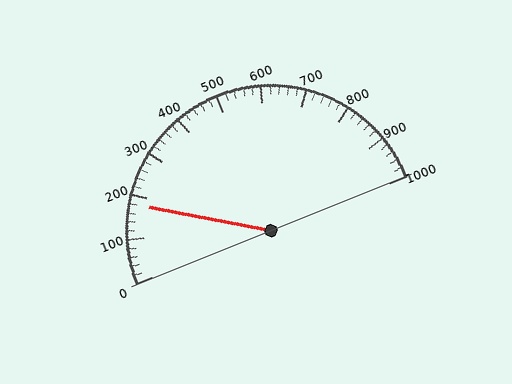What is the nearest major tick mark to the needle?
The nearest major tick mark is 200.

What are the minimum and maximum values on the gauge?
The gauge ranges from 0 to 1000.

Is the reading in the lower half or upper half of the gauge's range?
The reading is in the lower half of the range (0 to 1000).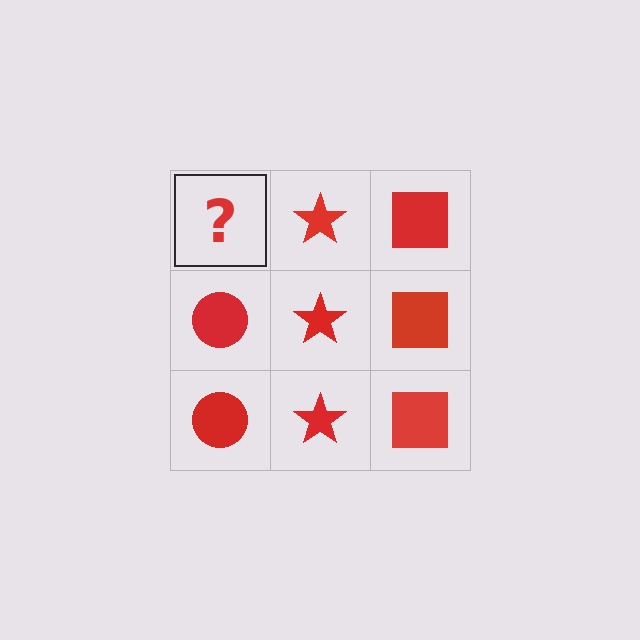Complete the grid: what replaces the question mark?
The question mark should be replaced with a red circle.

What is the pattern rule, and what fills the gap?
The rule is that each column has a consistent shape. The gap should be filled with a red circle.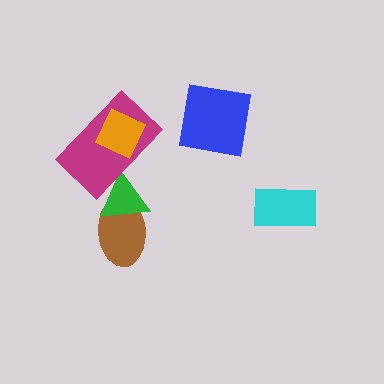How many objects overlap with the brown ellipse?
1 object overlaps with the brown ellipse.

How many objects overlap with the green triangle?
2 objects overlap with the green triangle.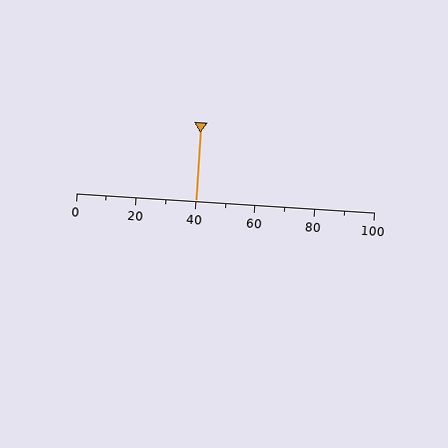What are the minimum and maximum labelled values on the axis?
The axis runs from 0 to 100.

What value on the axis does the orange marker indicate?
The marker indicates approximately 40.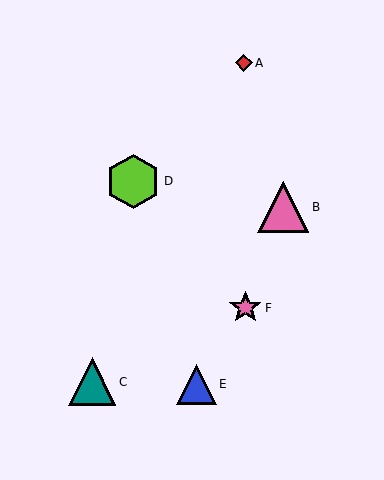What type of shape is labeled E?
Shape E is a blue triangle.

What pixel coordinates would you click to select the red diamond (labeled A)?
Click at (244, 63) to select the red diamond A.